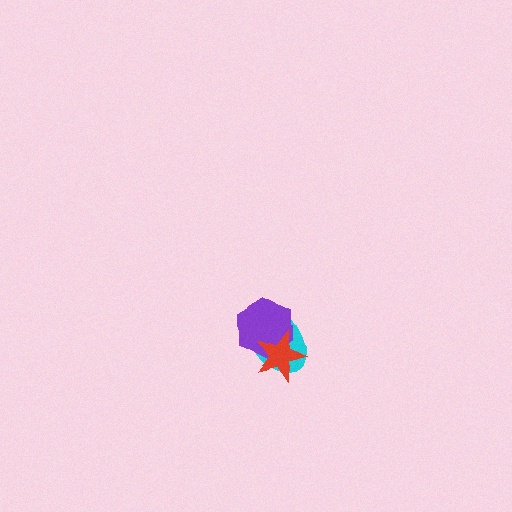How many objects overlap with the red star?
2 objects overlap with the red star.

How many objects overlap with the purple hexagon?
2 objects overlap with the purple hexagon.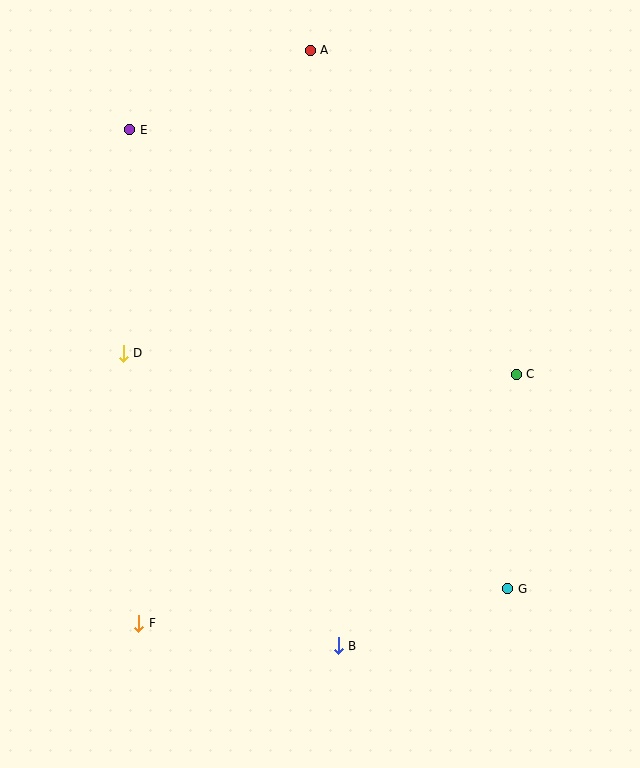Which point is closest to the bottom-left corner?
Point F is closest to the bottom-left corner.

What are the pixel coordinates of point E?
Point E is at (130, 130).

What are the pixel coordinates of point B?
Point B is at (338, 646).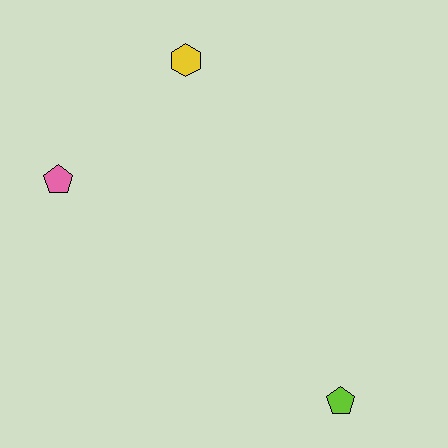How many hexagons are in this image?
There is 1 hexagon.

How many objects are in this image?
There are 3 objects.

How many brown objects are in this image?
There are no brown objects.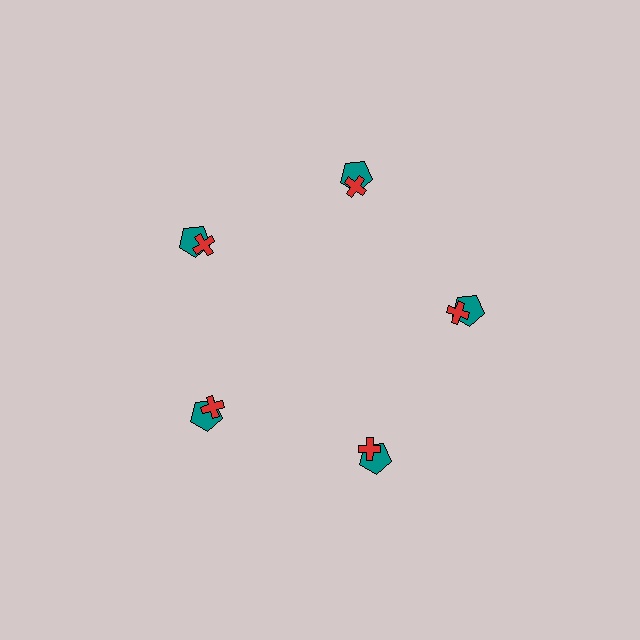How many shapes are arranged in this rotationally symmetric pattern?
There are 10 shapes, arranged in 5 groups of 2.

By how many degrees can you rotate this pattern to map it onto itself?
The pattern maps onto itself every 72 degrees of rotation.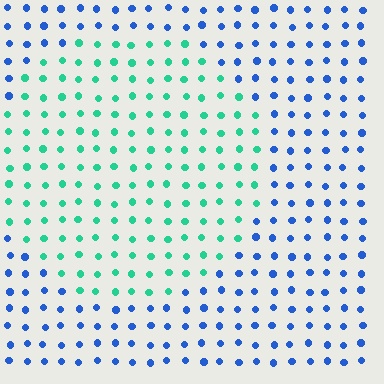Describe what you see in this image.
The image is filled with small blue elements in a uniform arrangement. A circle-shaped region is visible where the elements are tinted to a slightly different hue, forming a subtle color boundary.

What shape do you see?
I see a circle.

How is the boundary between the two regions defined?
The boundary is defined purely by a slight shift in hue (about 62 degrees). Spacing, size, and orientation are identical on both sides.